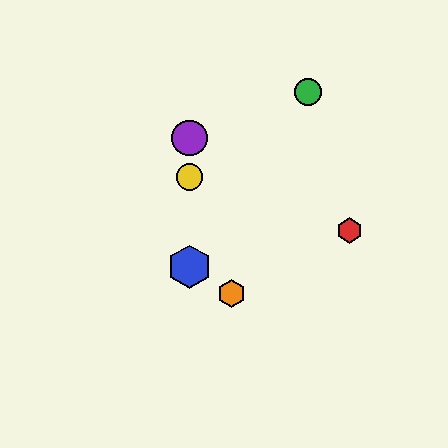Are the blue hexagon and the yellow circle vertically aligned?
Yes, both are at x≈189.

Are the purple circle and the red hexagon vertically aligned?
No, the purple circle is at x≈189 and the red hexagon is at x≈349.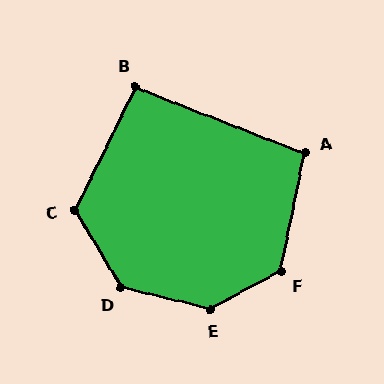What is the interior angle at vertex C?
Approximately 123 degrees (obtuse).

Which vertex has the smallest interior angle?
B, at approximately 95 degrees.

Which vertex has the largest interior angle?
E, at approximately 137 degrees.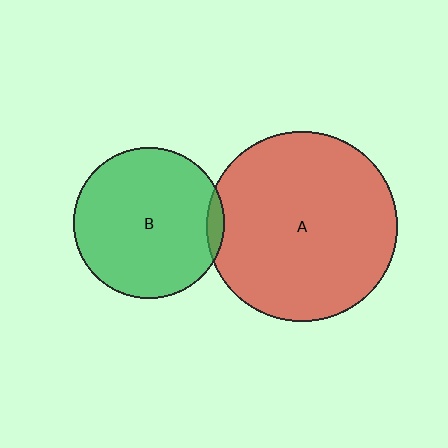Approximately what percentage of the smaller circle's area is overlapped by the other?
Approximately 5%.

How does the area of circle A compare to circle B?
Approximately 1.6 times.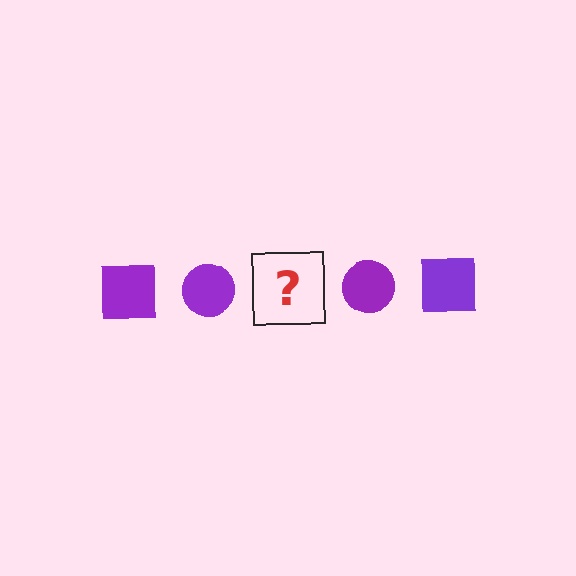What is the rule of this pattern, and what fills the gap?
The rule is that the pattern cycles through square, circle shapes in purple. The gap should be filled with a purple square.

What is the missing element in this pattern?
The missing element is a purple square.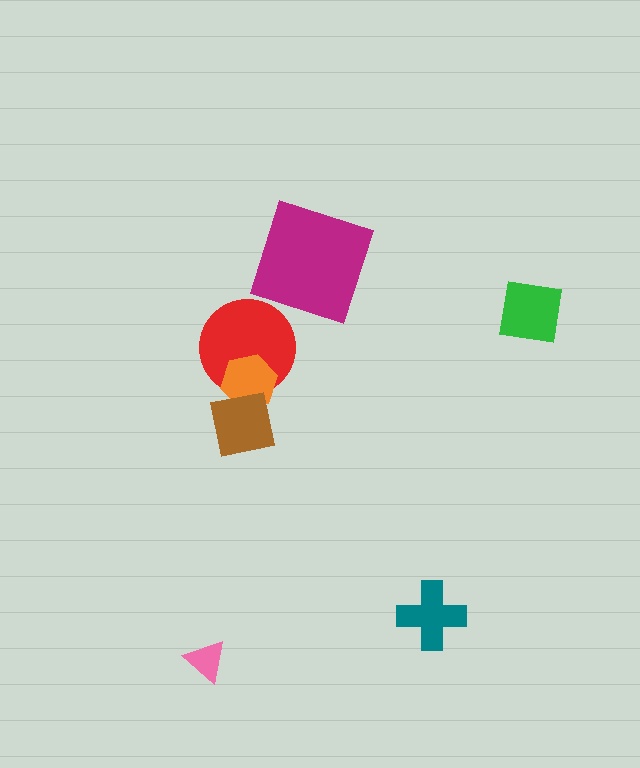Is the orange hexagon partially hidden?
Yes, it is partially covered by another shape.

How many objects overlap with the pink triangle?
0 objects overlap with the pink triangle.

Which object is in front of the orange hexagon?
The brown square is in front of the orange hexagon.